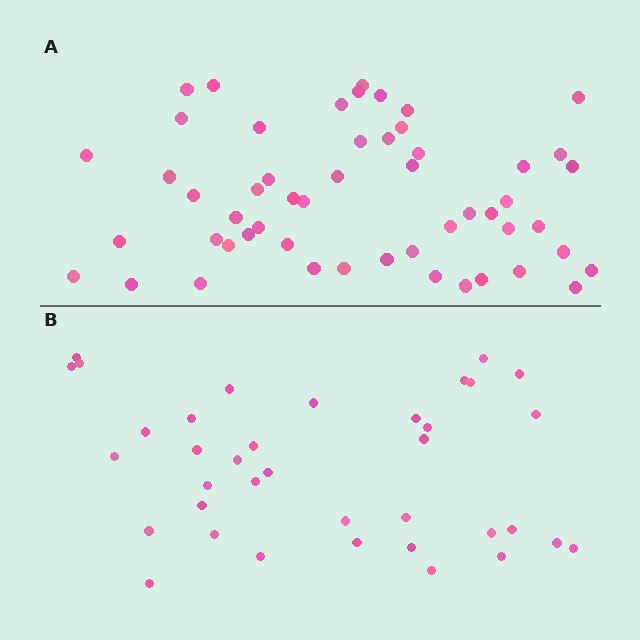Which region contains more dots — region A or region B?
Region A (the top region) has more dots.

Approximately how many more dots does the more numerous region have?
Region A has approximately 15 more dots than region B.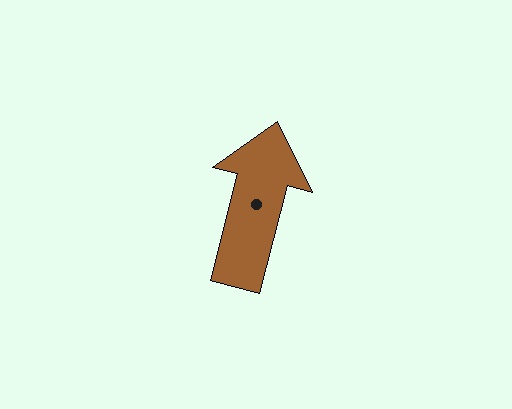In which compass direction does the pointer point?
North.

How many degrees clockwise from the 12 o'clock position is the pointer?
Approximately 14 degrees.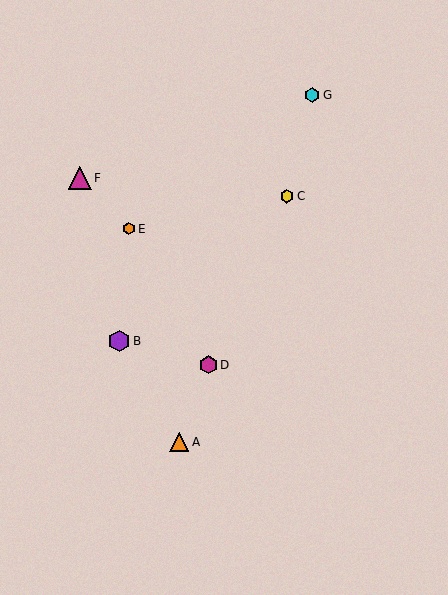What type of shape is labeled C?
Shape C is a yellow hexagon.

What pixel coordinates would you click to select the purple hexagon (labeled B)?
Click at (119, 341) to select the purple hexagon B.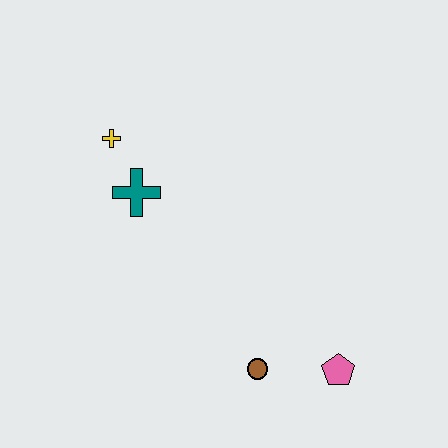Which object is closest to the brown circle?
The pink pentagon is closest to the brown circle.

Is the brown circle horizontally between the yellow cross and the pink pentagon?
Yes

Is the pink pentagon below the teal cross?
Yes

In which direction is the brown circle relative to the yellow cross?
The brown circle is below the yellow cross.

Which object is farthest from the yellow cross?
The pink pentagon is farthest from the yellow cross.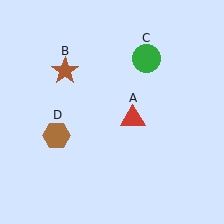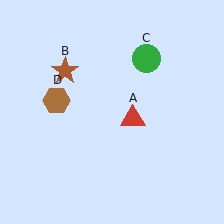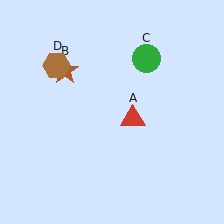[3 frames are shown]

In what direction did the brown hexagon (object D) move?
The brown hexagon (object D) moved up.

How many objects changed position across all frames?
1 object changed position: brown hexagon (object D).